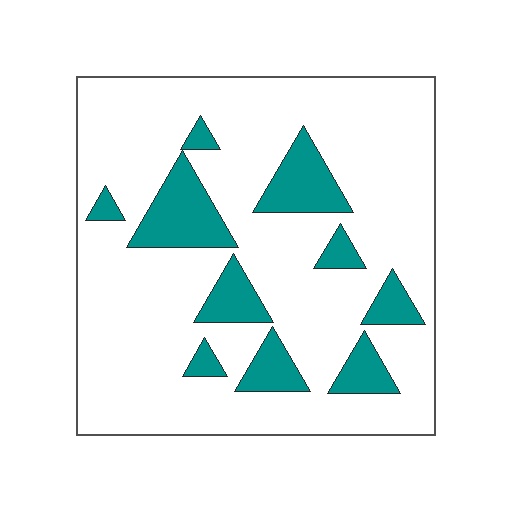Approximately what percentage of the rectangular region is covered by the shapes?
Approximately 20%.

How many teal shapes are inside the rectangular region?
10.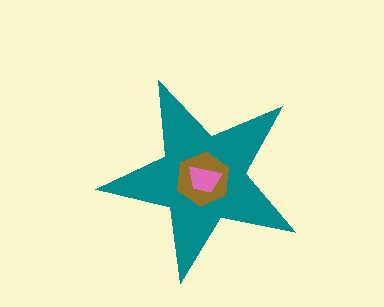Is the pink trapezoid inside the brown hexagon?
Yes.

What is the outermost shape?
The teal star.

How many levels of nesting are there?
3.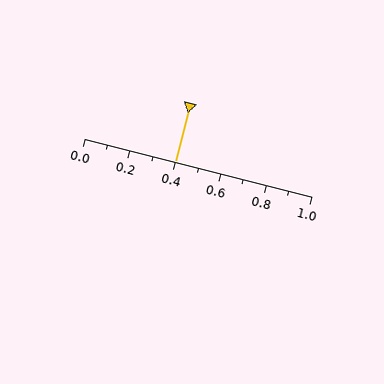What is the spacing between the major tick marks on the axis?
The major ticks are spaced 0.2 apart.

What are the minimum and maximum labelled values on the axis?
The axis runs from 0.0 to 1.0.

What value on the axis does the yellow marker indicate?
The marker indicates approximately 0.4.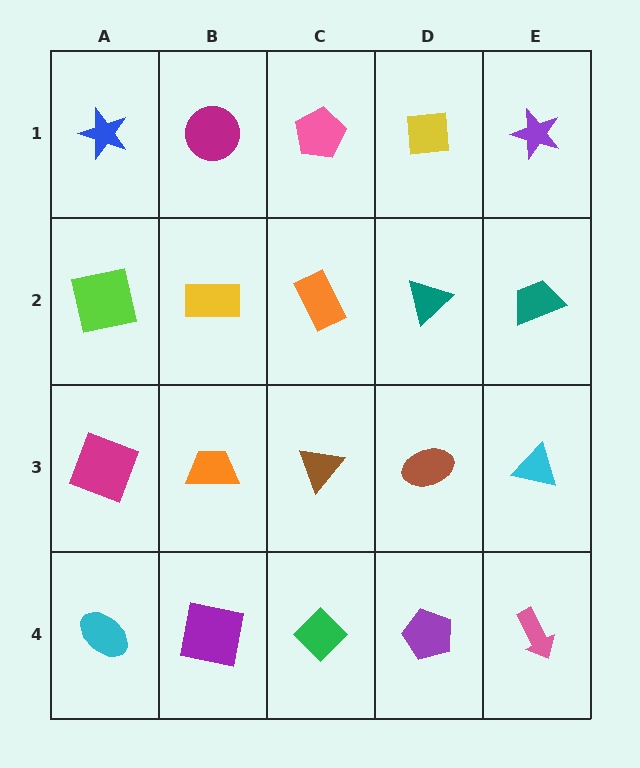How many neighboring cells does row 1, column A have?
2.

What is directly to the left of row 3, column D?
A brown triangle.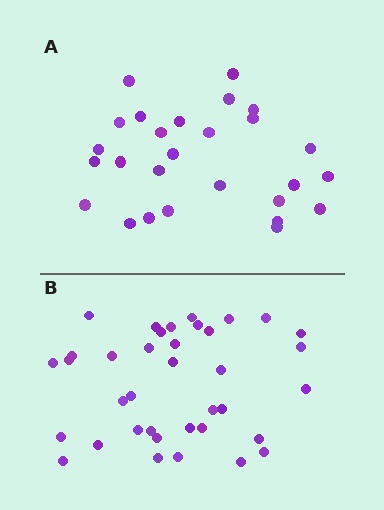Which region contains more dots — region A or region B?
Region B (the bottom region) has more dots.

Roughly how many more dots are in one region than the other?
Region B has roughly 10 or so more dots than region A.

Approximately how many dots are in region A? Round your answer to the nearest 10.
About 30 dots. (The exact count is 27, which rounds to 30.)